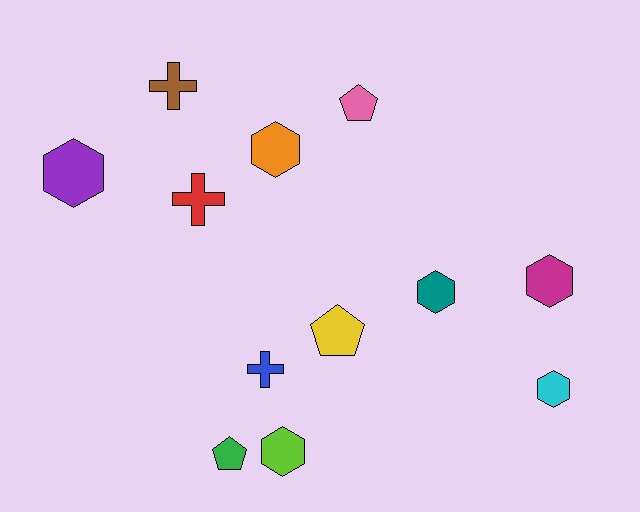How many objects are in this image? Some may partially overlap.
There are 12 objects.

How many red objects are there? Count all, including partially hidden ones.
There is 1 red object.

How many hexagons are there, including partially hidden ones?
There are 6 hexagons.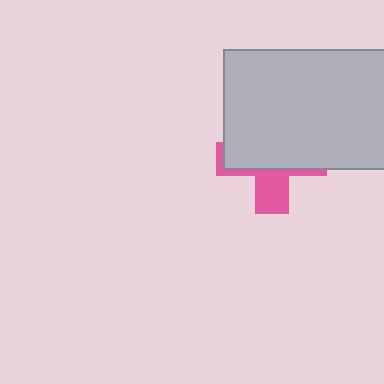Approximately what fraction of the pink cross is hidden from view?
Roughly 66% of the pink cross is hidden behind the light gray rectangle.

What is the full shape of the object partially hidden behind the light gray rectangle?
The partially hidden object is a pink cross.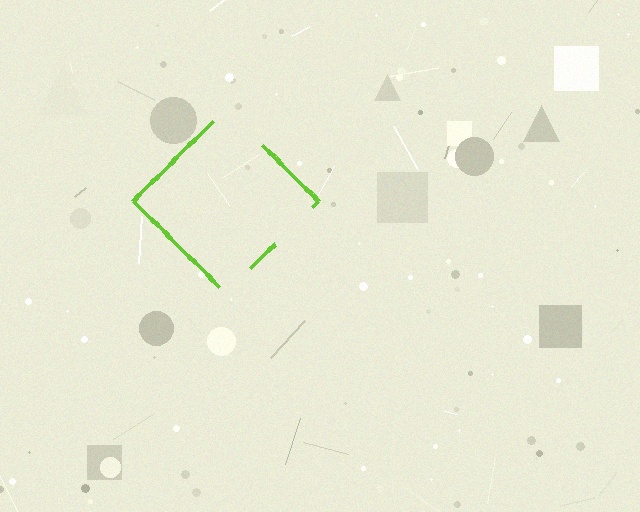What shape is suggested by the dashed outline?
The dashed outline suggests a diamond.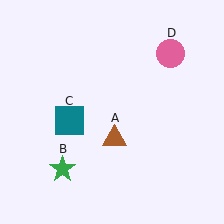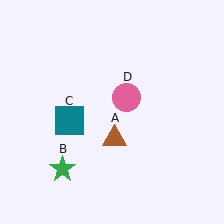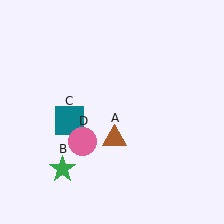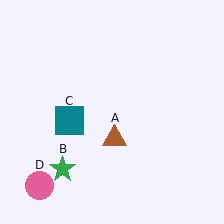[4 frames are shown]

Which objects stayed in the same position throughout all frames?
Brown triangle (object A) and green star (object B) and teal square (object C) remained stationary.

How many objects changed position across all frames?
1 object changed position: pink circle (object D).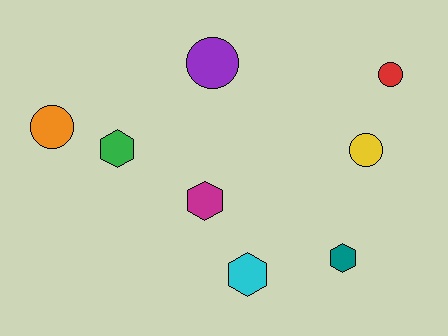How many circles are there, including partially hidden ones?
There are 4 circles.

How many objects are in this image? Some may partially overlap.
There are 8 objects.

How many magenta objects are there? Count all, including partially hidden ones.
There is 1 magenta object.